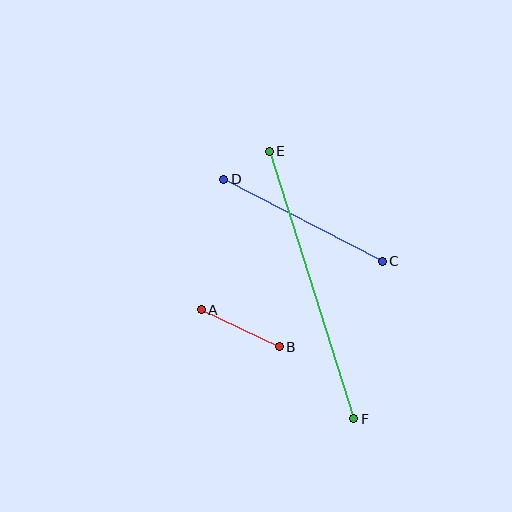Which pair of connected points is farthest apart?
Points E and F are farthest apart.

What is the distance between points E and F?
The distance is approximately 281 pixels.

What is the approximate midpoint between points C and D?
The midpoint is at approximately (303, 220) pixels.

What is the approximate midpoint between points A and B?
The midpoint is at approximately (240, 328) pixels.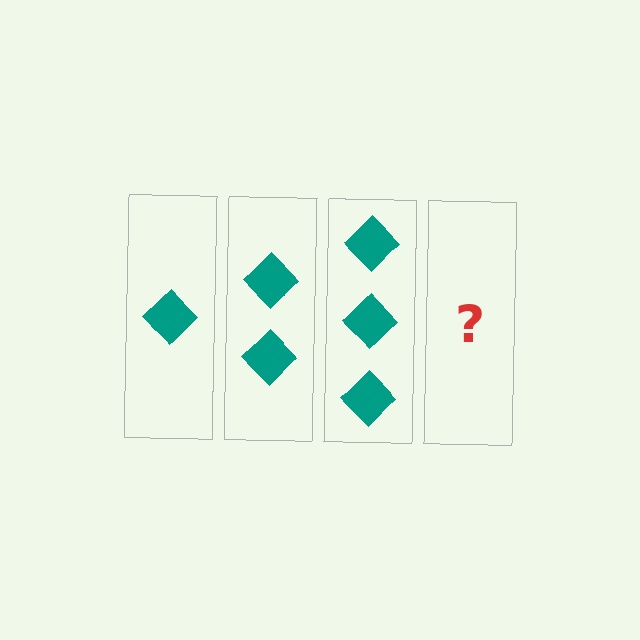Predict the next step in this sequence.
The next step is 4 diamonds.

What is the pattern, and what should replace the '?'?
The pattern is that each step adds one more diamond. The '?' should be 4 diamonds.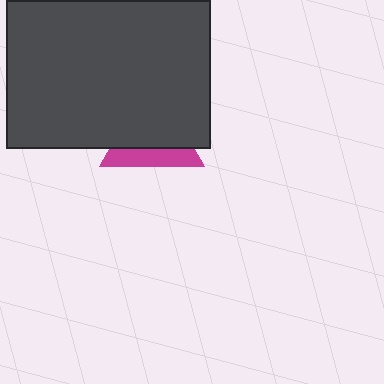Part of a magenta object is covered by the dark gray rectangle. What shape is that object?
It is a triangle.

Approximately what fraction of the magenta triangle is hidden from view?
Roughly 65% of the magenta triangle is hidden behind the dark gray rectangle.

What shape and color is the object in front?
The object in front is a dark gray rectangle.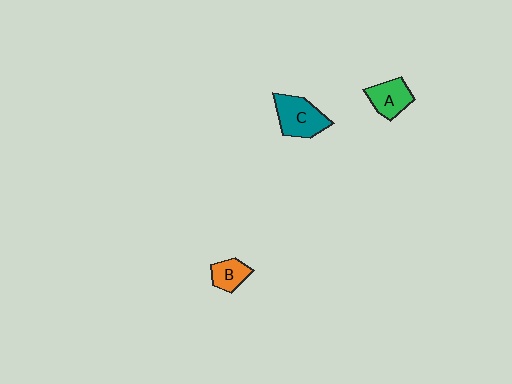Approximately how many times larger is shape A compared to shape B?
Approximately 1.3 times.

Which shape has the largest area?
Shape C (teal).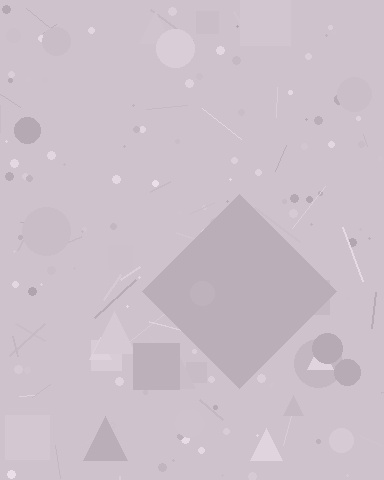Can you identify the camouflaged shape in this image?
The camouflaged shape is a diamond.